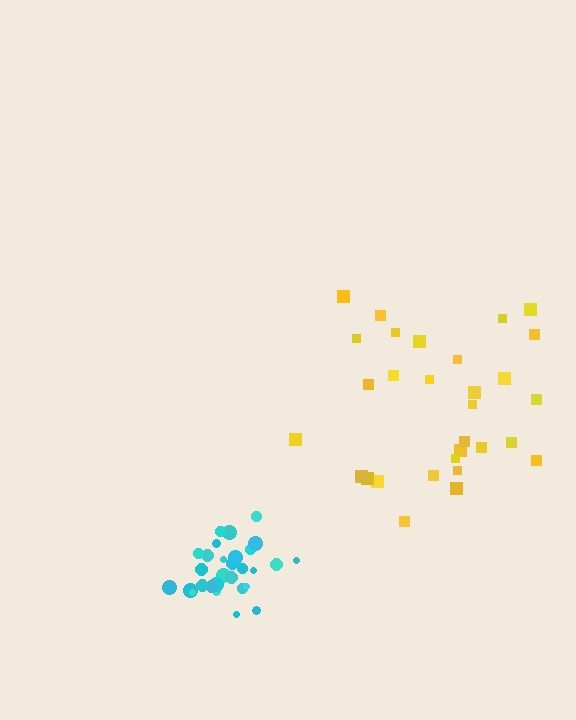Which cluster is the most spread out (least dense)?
Yellow.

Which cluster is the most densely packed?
Cyan.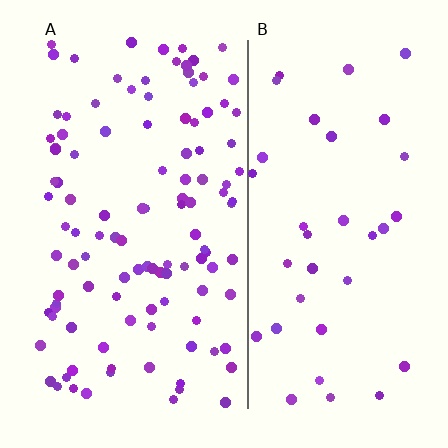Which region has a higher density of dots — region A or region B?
A (the left).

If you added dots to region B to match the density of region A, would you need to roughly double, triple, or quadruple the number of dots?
Approximately triple.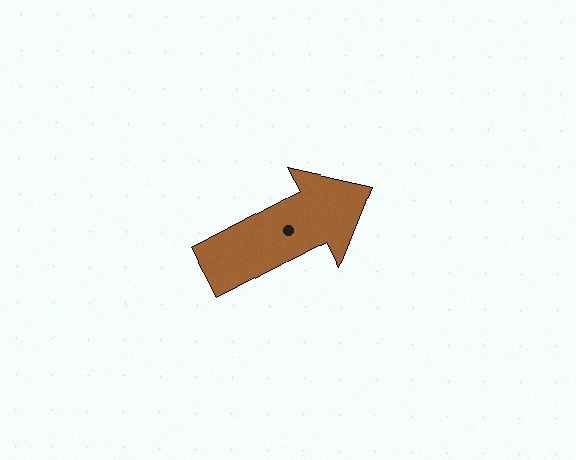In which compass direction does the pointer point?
Northeast.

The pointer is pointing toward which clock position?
Roughly 2 o'clock.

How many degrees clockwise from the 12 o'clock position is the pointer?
Approximately 62 degrees.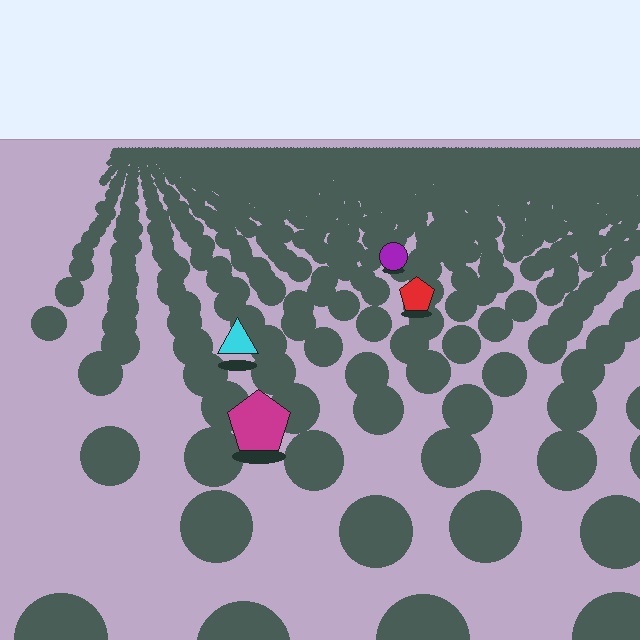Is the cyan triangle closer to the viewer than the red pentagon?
Yes. The cyan triangle is closer — you can tell from the texture gradient: the ground texture is coarser near it.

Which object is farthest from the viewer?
The purple circle is farthest from the viewer. It appears smaller and the ground texture around it is denser.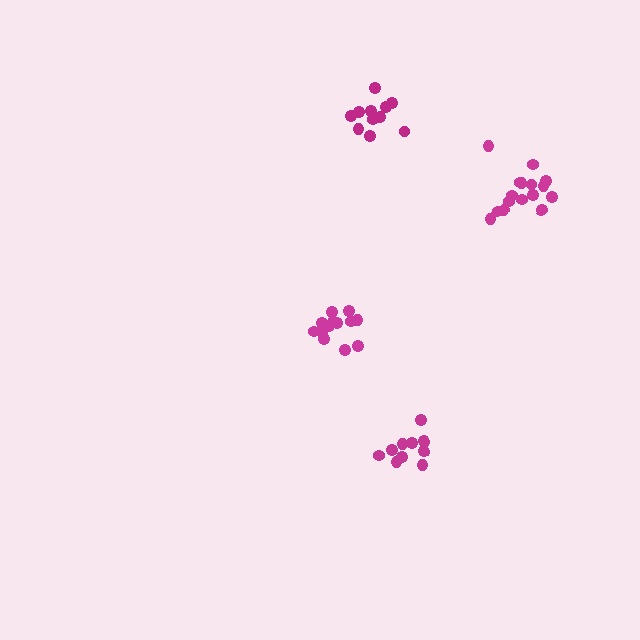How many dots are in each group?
Group 1: 11 dots, Group 2: 10 dots, Group 3: 16 dots, Group 4: 14 dots (51 total).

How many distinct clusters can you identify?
There are 4 distinct clusters.